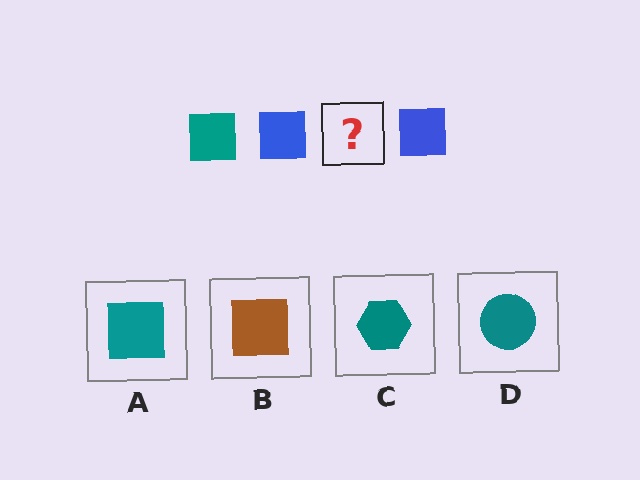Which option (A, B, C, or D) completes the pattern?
A.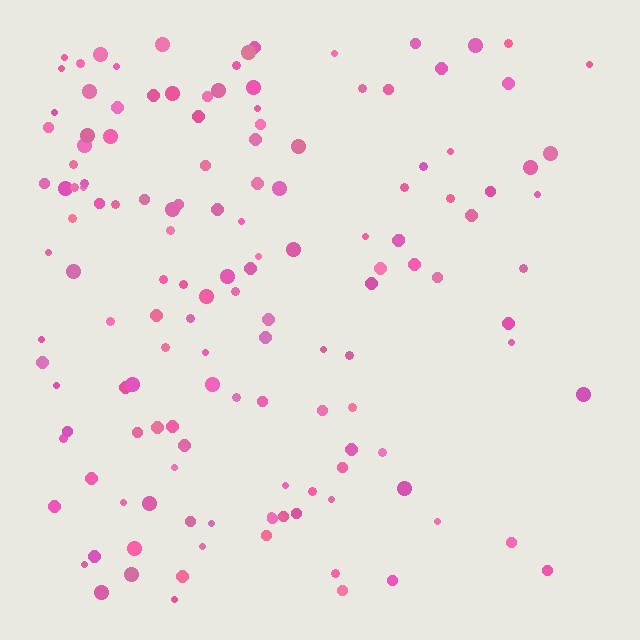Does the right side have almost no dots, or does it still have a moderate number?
Still a moderate number, just noticeably fewer than the left.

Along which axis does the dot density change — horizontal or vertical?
Horizontal.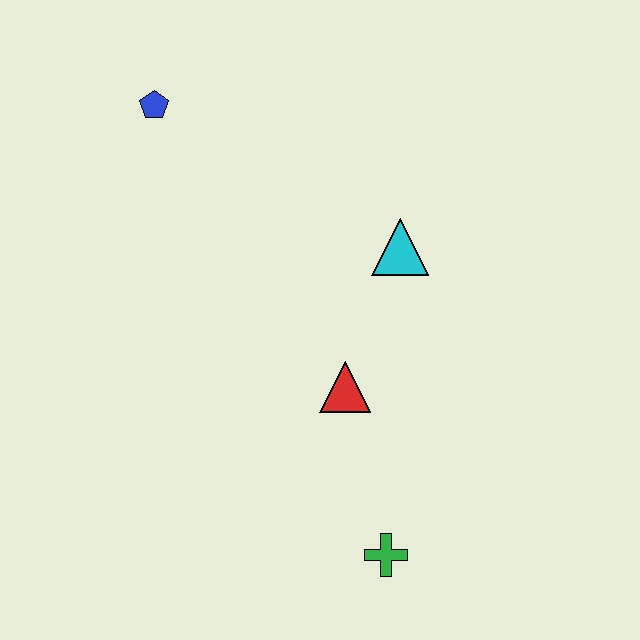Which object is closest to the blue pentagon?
The cyan triangle is closest to the blue pentagon.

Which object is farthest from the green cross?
The blue pentagon is farthest from the green cross.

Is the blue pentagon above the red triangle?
Yes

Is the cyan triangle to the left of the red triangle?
No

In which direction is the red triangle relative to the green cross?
The red triangle is above the green cross.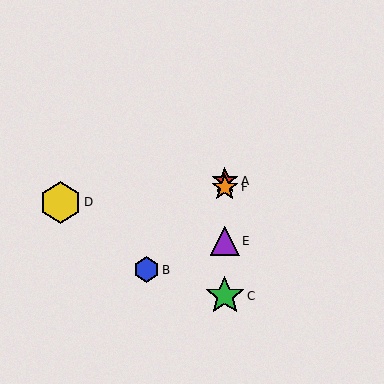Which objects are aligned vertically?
Objects A, C, E, F are aligned vertically.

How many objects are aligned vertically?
4 objects (A, C, E, F) are aligned vertically.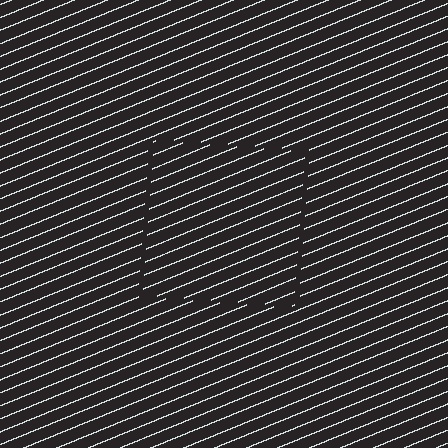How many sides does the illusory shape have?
4 sides — the line-ends trace a square.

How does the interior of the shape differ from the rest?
The interior of the shape contains the same grating, shifted by half a period — the contour is defined by the phase discontinuity where line-ends from the inner and outer gratings abut.